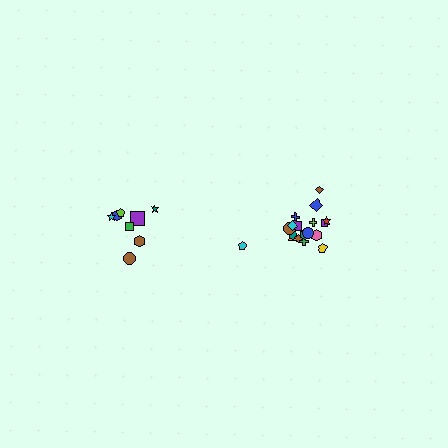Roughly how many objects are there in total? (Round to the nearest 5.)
Roughly 25 objects in total.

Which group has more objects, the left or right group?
The right group.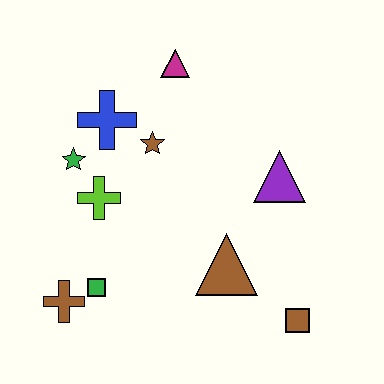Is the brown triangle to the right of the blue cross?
Yes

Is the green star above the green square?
Yes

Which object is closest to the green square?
The brown cross is closest to the green square.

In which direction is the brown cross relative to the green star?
The brown cross is below the green star.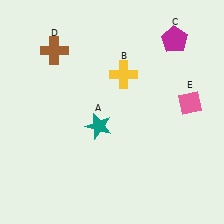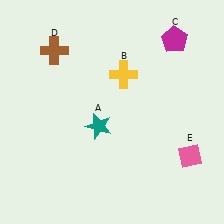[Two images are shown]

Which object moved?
The pink diamond (E) moved down.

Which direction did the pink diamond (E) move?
The pink diamond (E) moved down.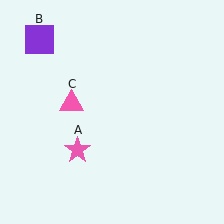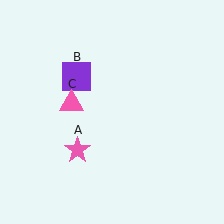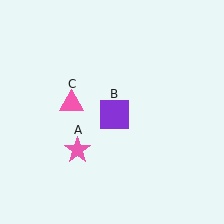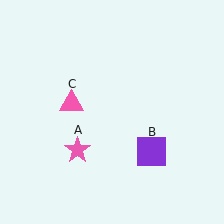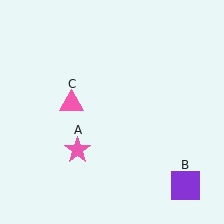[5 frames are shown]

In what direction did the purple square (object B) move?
The purple square (object B) moved down and to the right.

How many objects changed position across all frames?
1 object changed position: purple square (object B).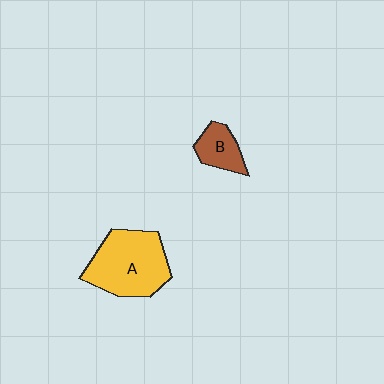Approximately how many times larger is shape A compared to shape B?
Approximately 2.5 times.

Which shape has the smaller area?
Shape B (brown).